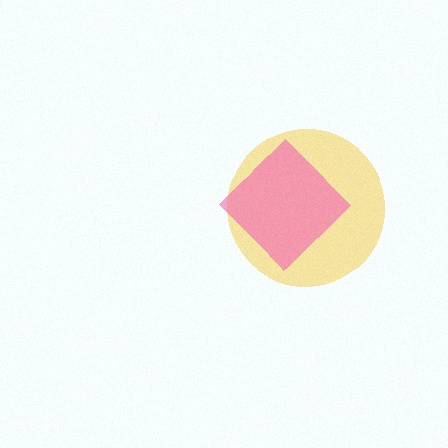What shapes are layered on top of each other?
The layered shapes are: a yellow circle, a pink diamond.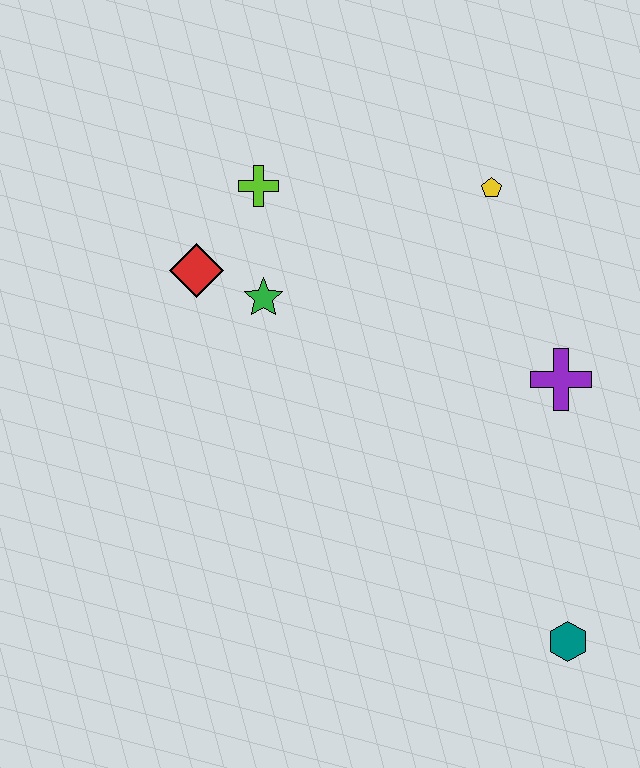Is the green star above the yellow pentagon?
No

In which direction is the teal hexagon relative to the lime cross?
The teal hexagon is below the lime cross.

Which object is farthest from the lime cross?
The teal hexagon is farthest from the lime cross.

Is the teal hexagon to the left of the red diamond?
No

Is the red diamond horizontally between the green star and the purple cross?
No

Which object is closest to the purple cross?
The yellow pentagon is closest to the purple cross.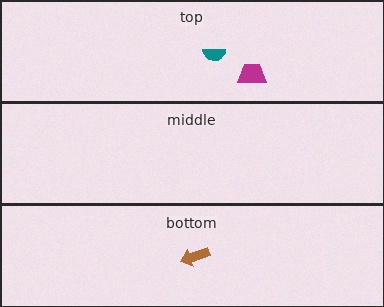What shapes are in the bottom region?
The brown arrow.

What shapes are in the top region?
The magenta trapezoid, the teal semicircle.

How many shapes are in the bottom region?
1.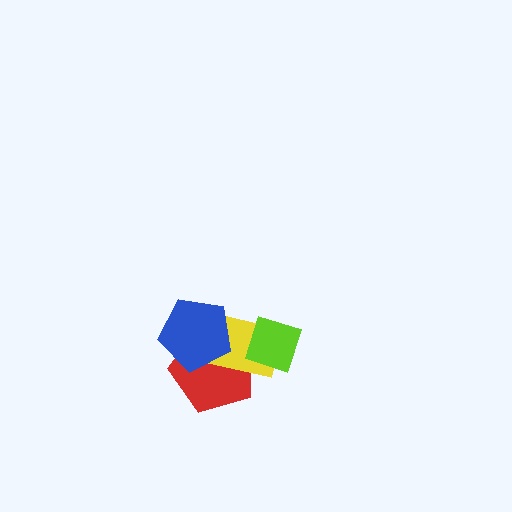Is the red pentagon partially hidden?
Yes, it is partially covered by another shape.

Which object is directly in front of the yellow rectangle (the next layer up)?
The blue pentagon is directly in front of the yellow rectangle.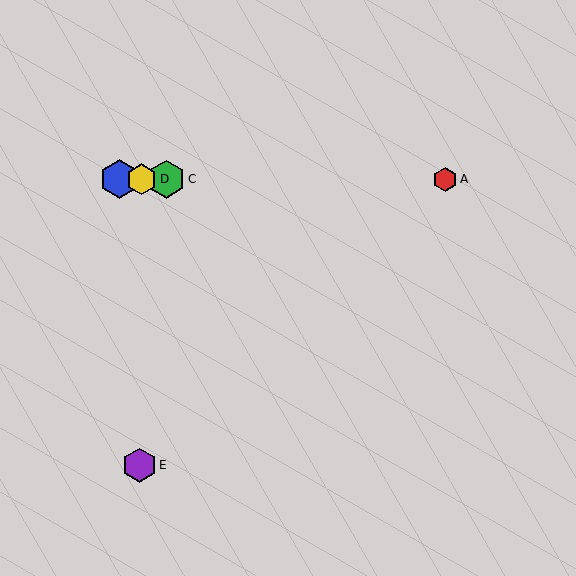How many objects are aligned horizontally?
4 objects (A, B, C, D) are aligned horizontally.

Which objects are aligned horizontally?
Objects A, B, C, D are aligned horizontally.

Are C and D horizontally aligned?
Yes, both are at y≈179.